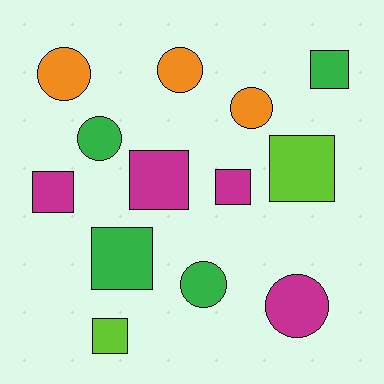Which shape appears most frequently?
Square, with 7 objects.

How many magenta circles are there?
There is 1 magenta circle.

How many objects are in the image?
There are 13 objects.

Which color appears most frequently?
Green, with 4 objects.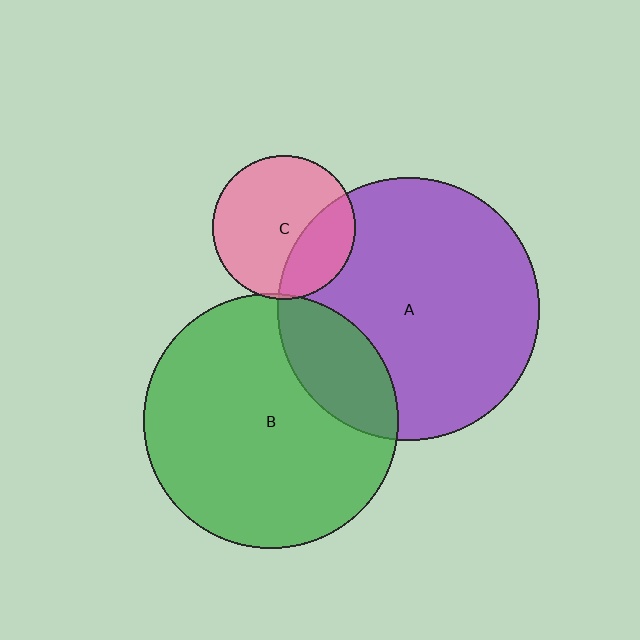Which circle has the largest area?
Circle A (purple).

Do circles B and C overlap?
Yes.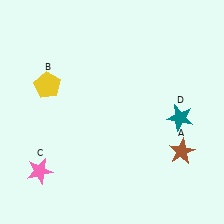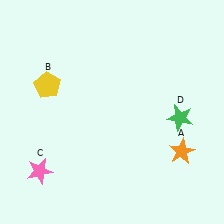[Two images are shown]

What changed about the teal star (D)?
In Image 1, D is teal. In Image 2, it changed to green.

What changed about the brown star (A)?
In Image 1, A is brown. In Image 2, it changed to orange.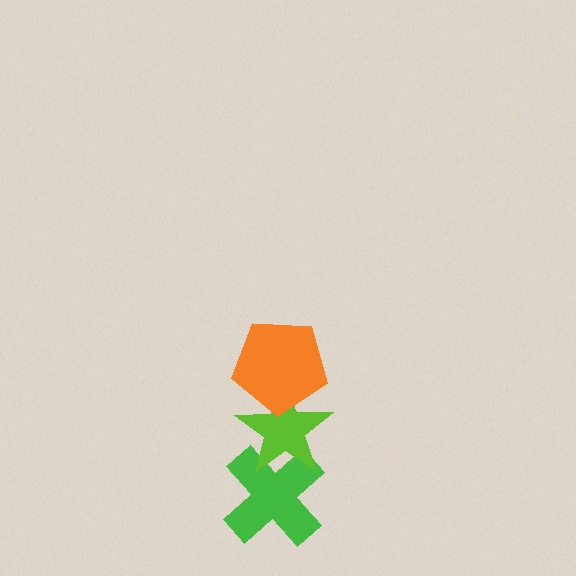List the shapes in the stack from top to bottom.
From top to bottom: the orange pentagon, the lime star, the green cross.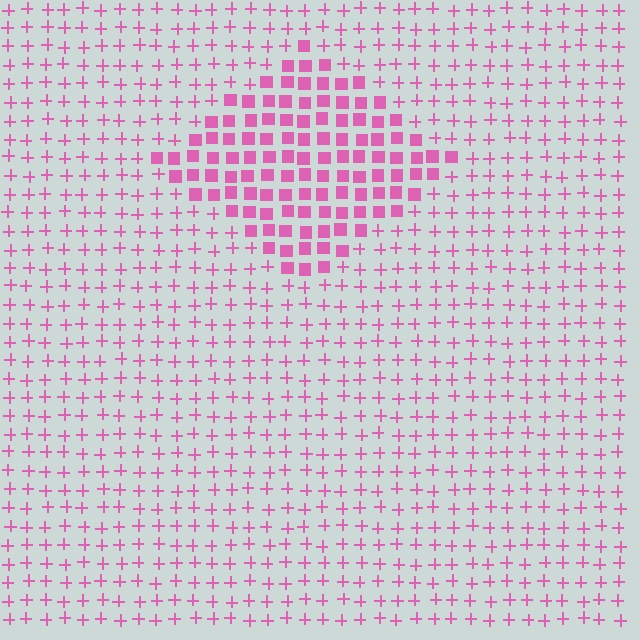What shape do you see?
I see a diamond.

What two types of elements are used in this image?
The image uses squares inside the diamond region and plus signs outside it.